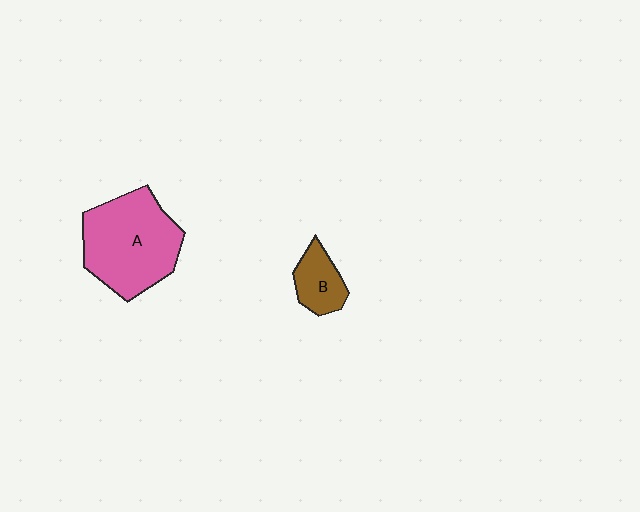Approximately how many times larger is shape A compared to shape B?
Approximately 2.9 times.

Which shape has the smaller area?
Shape B (brown).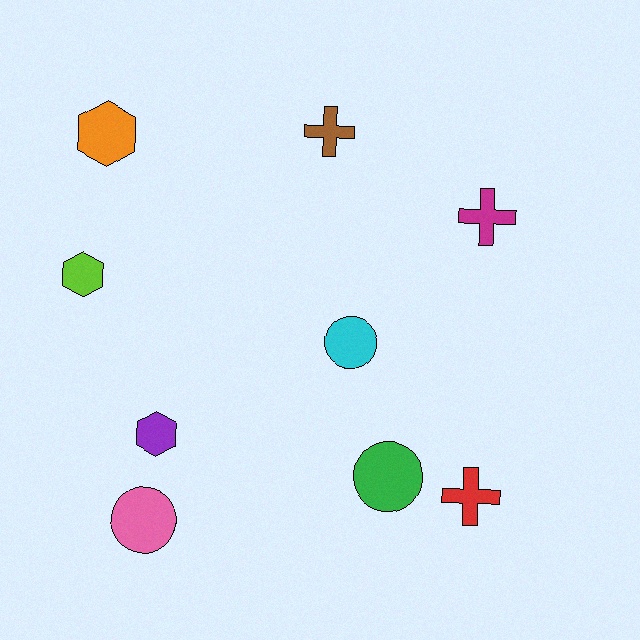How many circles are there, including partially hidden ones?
There are 3 circles.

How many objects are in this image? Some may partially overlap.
There are 9 objects.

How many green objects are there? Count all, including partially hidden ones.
There is 1 green object.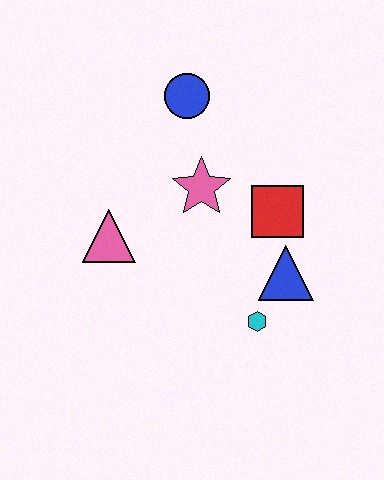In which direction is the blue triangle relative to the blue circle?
The blue triangle is below the blue circle.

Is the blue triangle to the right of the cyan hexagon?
Yes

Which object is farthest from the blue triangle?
The blue circle is farthest from the blue triangle.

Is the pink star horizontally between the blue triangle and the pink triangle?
Yes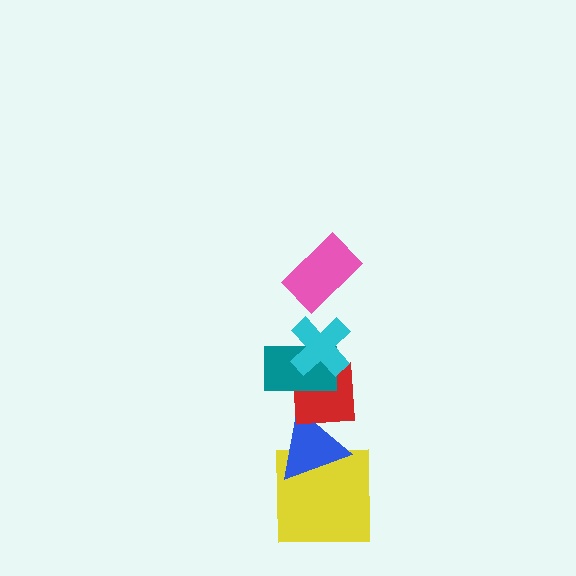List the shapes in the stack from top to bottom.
From top to bottom: the pink rectangle, the cyan cross, the teal rectangle, the red square, the blue triangle, the yellow square.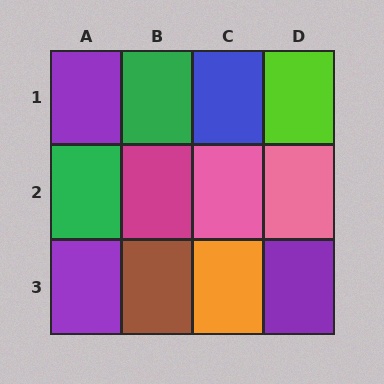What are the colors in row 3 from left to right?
Purple, brown, orange, purple.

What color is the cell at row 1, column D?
Lime.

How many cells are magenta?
1 cell is magenta.